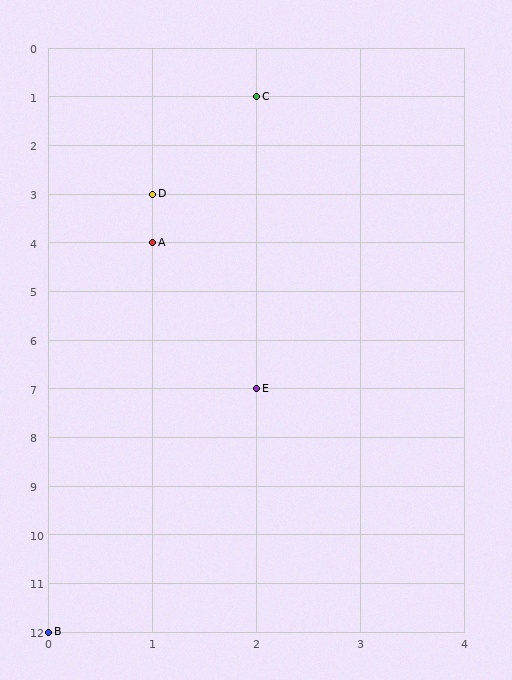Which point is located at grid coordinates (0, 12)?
Point B is at (0, 12).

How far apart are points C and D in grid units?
Points C and D are 1 column and 2 rows apart (about 2.2 grid units diagonally).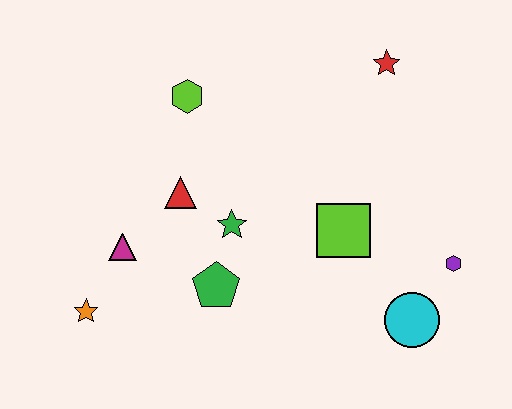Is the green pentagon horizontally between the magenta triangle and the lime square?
Yes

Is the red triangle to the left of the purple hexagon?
Yes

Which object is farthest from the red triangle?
The purple hexagon is farthest from the red triangle.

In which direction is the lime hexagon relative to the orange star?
The lime hexagon is above the orange star.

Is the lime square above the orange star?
Yes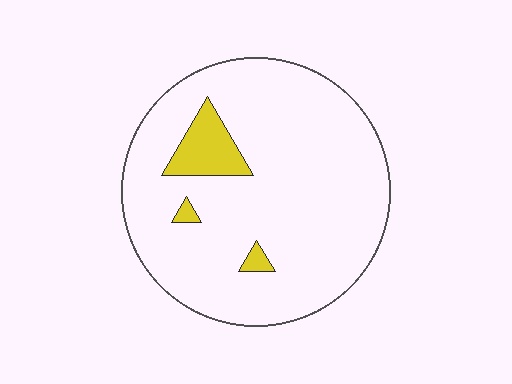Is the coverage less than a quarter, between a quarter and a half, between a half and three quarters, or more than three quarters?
Less than a quarter.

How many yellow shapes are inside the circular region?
3.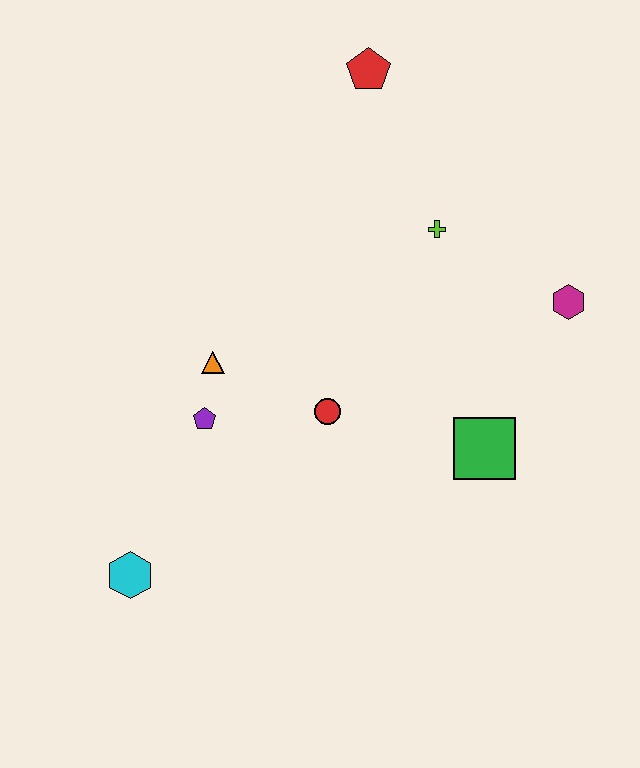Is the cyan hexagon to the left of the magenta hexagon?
Yes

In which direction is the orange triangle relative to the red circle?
The orange triangle is to the left of the red circle.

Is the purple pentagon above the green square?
Yes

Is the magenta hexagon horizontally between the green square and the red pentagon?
No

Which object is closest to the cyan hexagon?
The purple pentagon is closest to the cyan hexagon.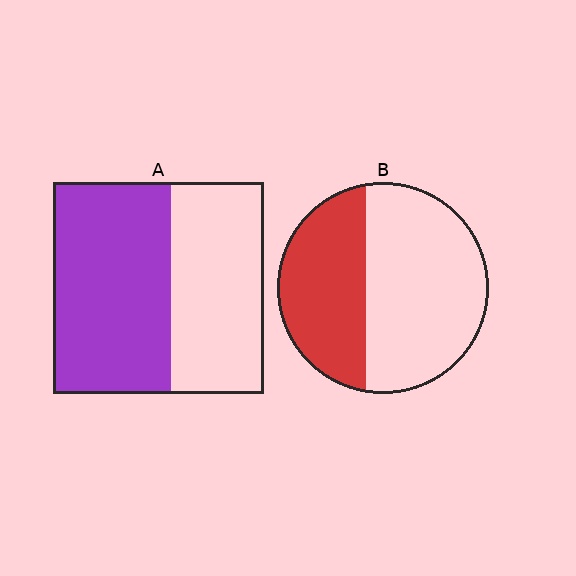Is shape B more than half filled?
No.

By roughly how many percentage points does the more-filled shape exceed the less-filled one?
By roughly 15 percentage points (A over B).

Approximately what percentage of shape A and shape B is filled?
A is approximately 55% and B is approximately 40%.